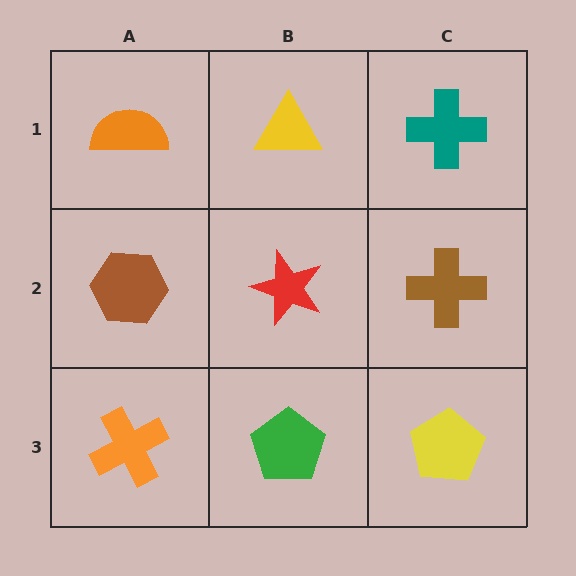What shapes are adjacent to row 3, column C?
A brown cross (row 2, column C), a green pentagon (row 3, column B).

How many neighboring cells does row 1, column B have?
3.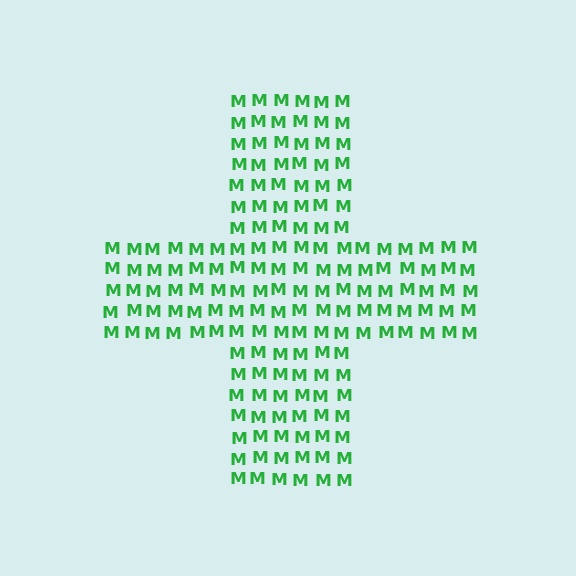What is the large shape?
The large shape is a cross.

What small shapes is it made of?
It is made of small letter M's.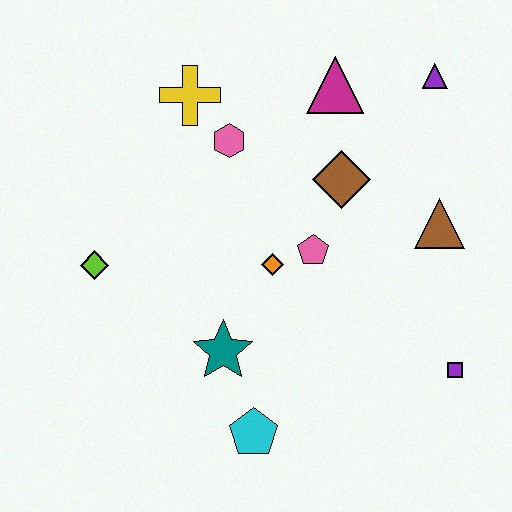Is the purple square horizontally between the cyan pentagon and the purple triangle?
No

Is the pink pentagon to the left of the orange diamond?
No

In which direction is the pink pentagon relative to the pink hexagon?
The pink pentagon is below the pink hexagon.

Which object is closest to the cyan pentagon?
The teal star is closest to the cyan pentagon.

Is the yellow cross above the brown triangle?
Yes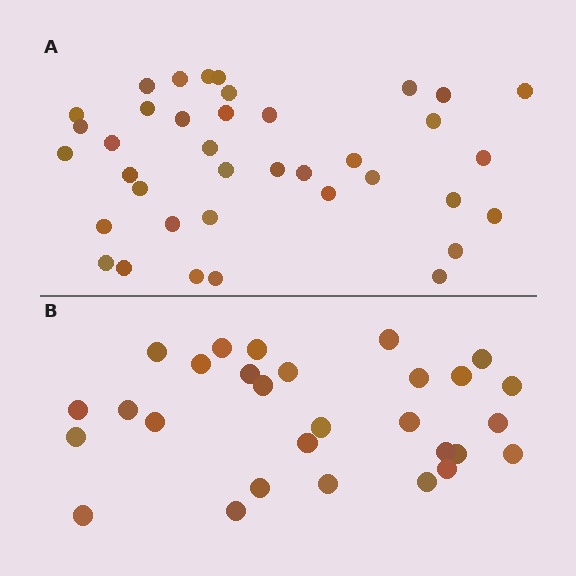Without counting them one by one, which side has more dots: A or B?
Region A (the top region) has more dots.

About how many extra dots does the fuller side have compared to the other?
Region A has roughly 8 or so more dots than region B.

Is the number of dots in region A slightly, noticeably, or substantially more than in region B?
Region A has noticeably more, but not dramatically so. The ratio is roughly 1.3 to 1.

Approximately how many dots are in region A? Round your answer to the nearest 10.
About 40 dots. (The exact count is 38, which rounds to 40.)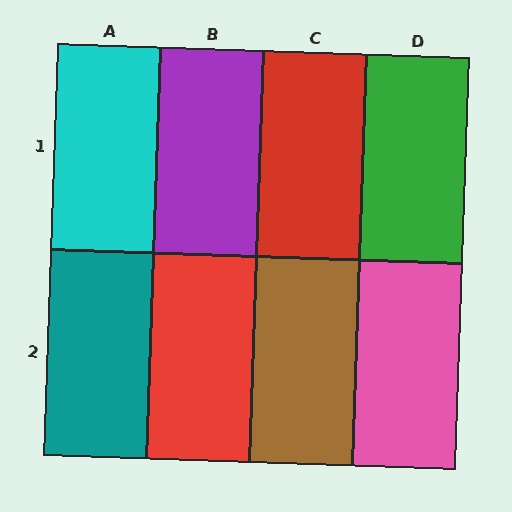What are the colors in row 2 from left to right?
Teal, red, brown, pink.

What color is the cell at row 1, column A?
Cyan.